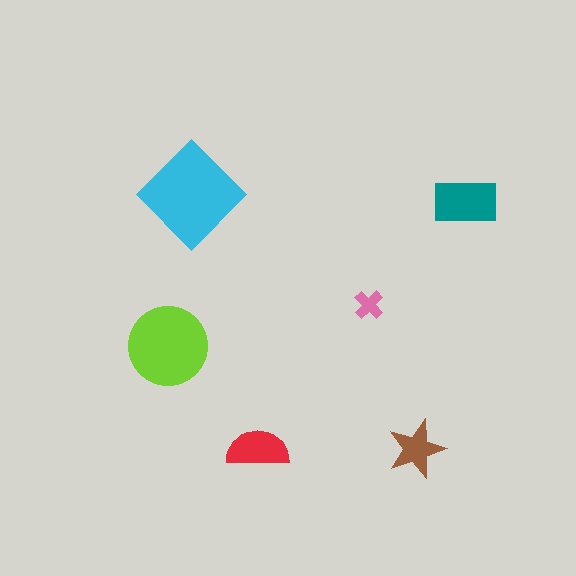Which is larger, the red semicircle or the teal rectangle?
The teal rectangle.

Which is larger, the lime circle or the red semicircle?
The lime circle.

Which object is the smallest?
The pink cross.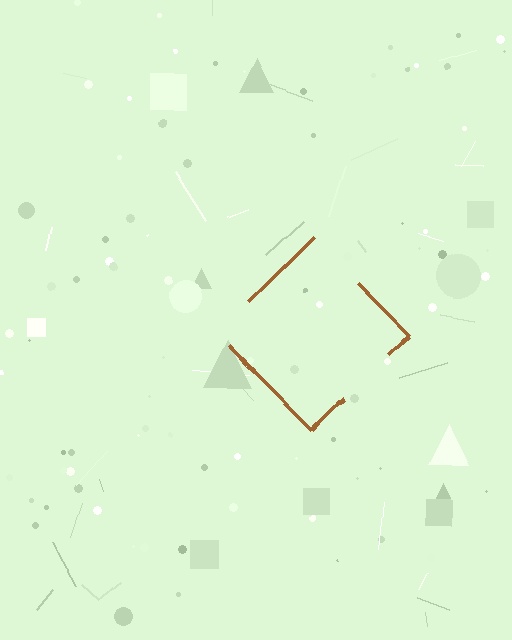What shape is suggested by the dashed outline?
The dashed outline suggests a diamond.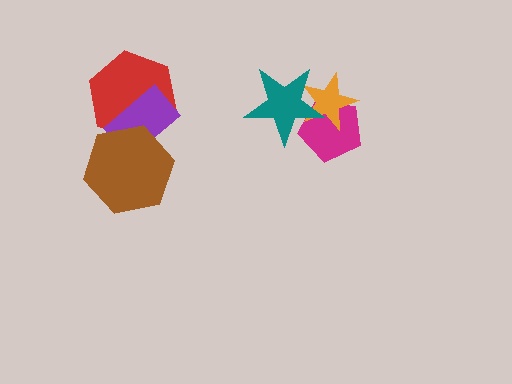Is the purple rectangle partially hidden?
Yes, it is partially covered by another shape.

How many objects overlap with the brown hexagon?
2 objects overlap with the brown hexagon.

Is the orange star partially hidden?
Yes, it is partially covered by another shape.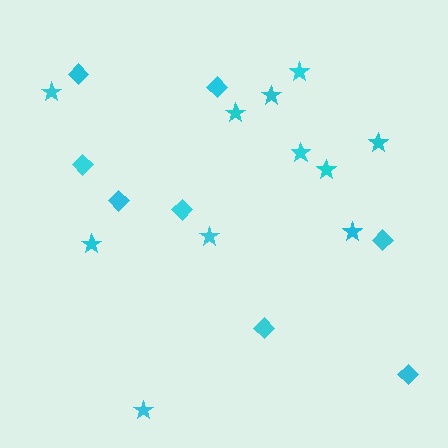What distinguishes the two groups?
There are 2 groups: one group of diamonds (8) and one group of stars (11).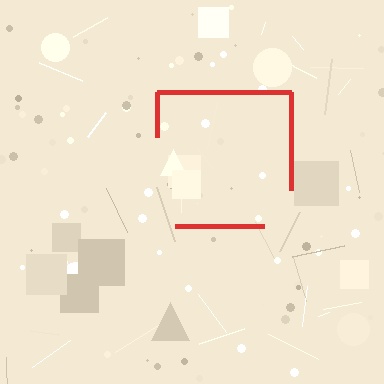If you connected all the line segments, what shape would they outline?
They would outline a square.